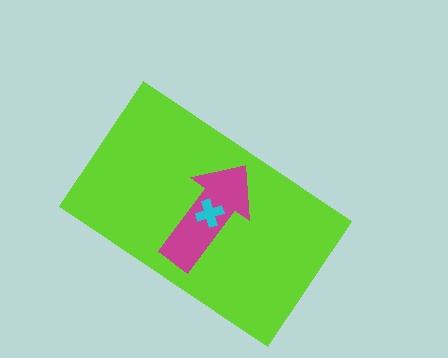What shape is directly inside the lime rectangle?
The magenta arrow.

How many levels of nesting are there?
3.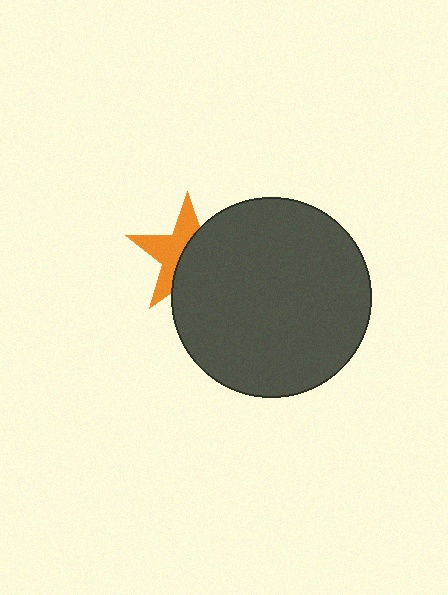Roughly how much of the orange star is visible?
About half of it is visible (roughly 47%).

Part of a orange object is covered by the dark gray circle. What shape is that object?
It is a star.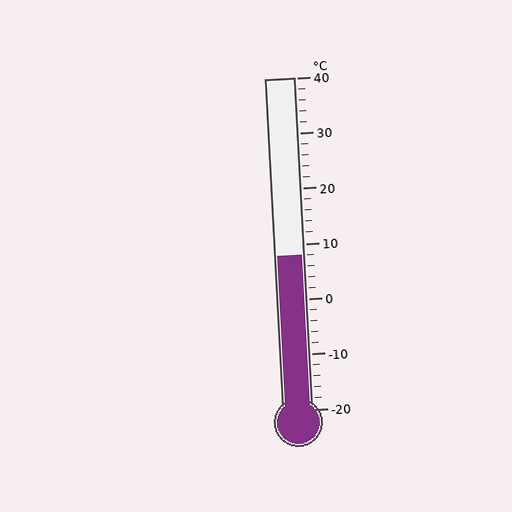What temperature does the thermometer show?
The thermometer shows approximately 8°C.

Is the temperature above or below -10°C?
The temperature is above -10°C.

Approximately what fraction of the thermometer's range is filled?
The thermometer is filled to approximately 45% of its range.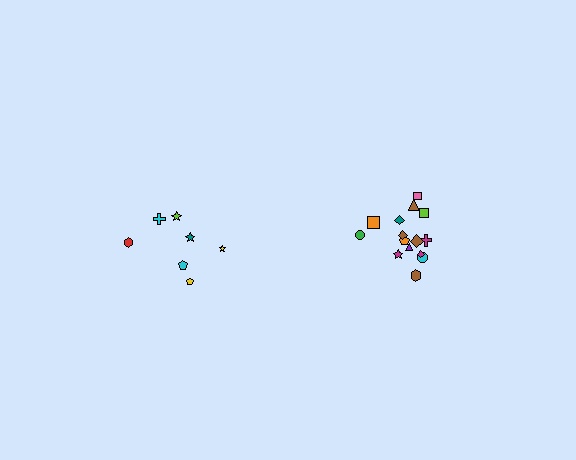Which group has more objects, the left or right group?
The right group.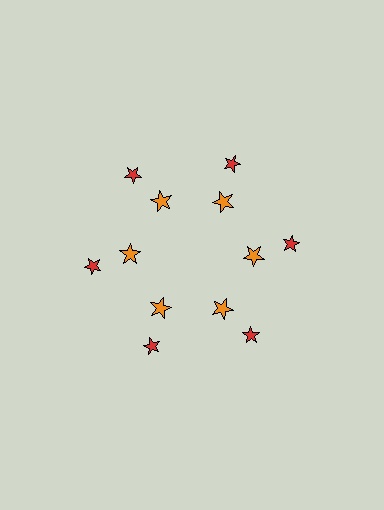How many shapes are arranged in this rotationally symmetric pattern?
There are 12 shapes, arranged in 6 groups of 2.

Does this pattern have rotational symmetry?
Yes, this pattern has 6-fold rotational symmetry. It looks the same after rotating 60 degrees around the center.